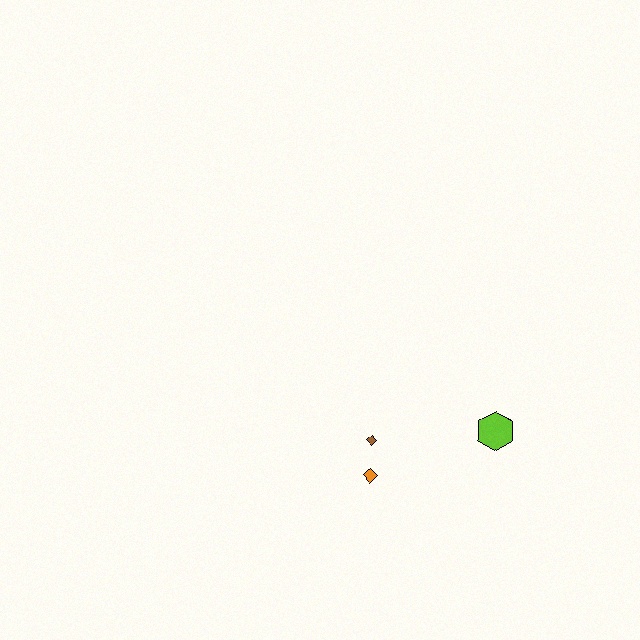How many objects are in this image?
There are 3 objects.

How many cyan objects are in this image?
There are no cyan objects.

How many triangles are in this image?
There are no triangles.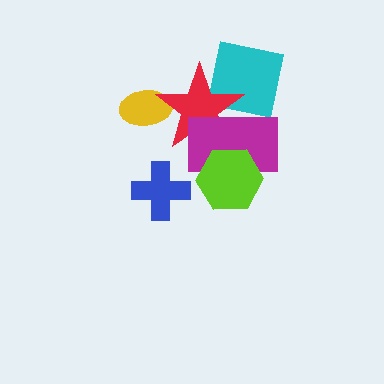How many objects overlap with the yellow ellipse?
1 object overlaps with the yellow ellipse.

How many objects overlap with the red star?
3 objects overlap with the red star.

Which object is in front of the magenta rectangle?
The lime hexagon is in front of the magenta rectangle.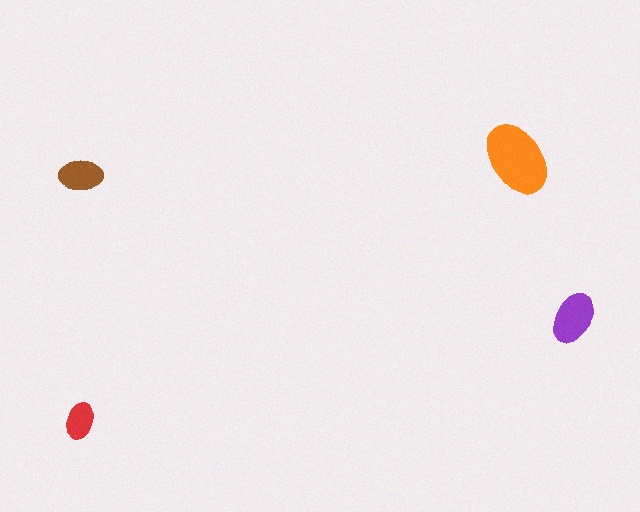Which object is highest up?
The orange ellipse is topmost.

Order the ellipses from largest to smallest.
the orange one, the purple one, the brown one, the red one.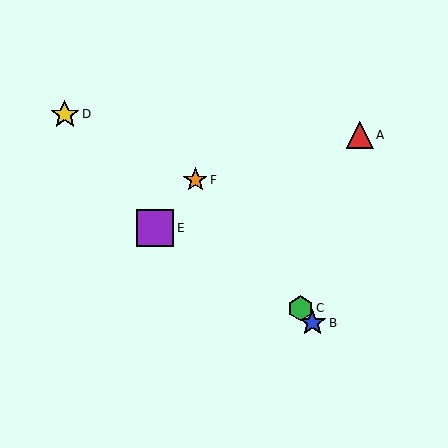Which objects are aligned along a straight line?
Objects B, C, F are aligned along a straight line.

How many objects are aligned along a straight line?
3 objects (B, C, F) are aligned along a straight line.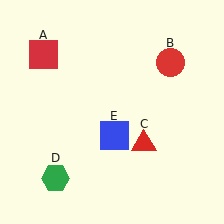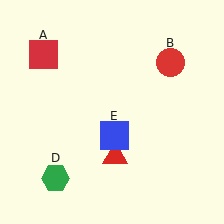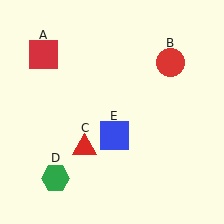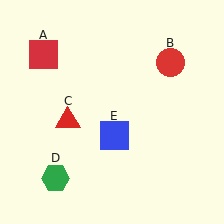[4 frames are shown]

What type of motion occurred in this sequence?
The red triangle (object C) rotated clockwise around the center of the scene.